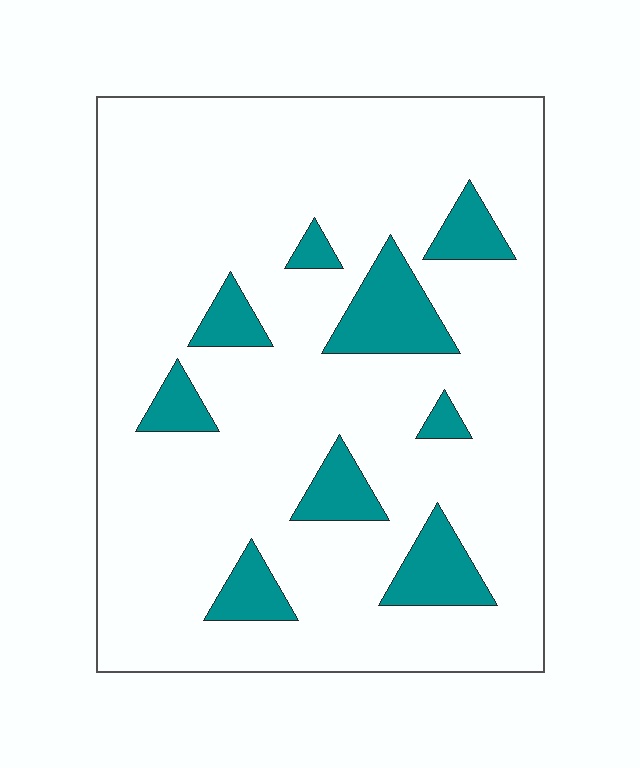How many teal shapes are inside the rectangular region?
9.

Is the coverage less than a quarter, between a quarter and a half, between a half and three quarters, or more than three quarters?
Less than a quarter.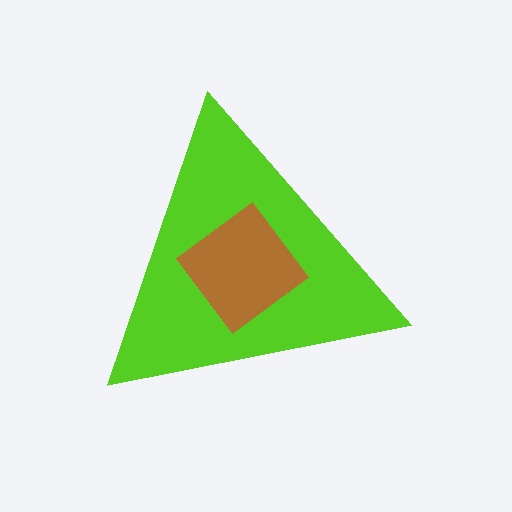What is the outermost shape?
The lime triangle.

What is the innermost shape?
The brown diamond.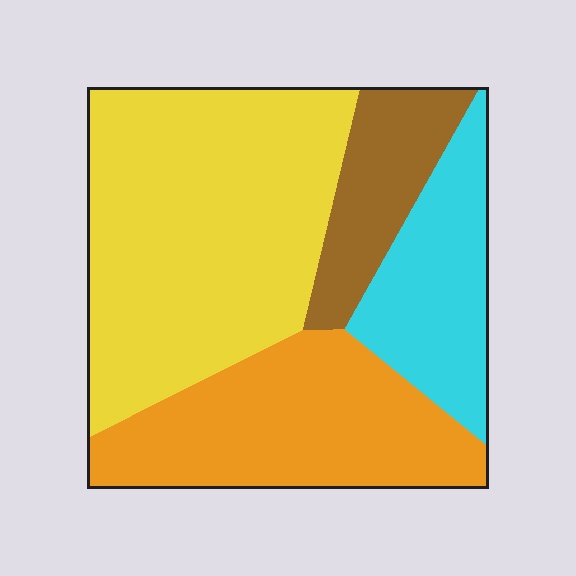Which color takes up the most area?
Yellow, at roughly 45%.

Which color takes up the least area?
Brown, at roughly 10%.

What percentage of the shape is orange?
Orange covers roughly 25% of the shape.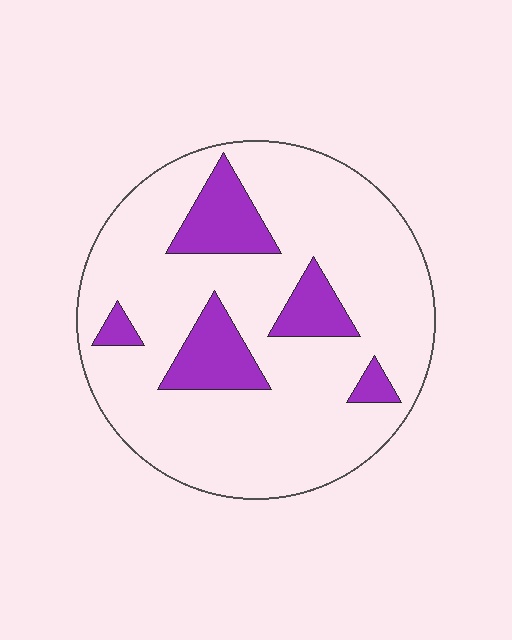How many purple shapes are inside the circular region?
5.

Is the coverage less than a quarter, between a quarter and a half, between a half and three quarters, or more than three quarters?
Less than a quarter.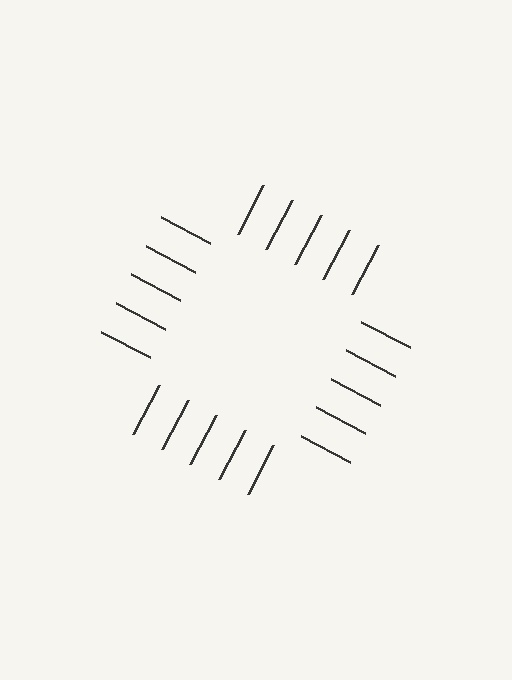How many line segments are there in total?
20 — 5 along each of the 4 edges.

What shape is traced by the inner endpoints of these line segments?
An illusory square — the line segments terminate on its edges but no continuous stroke is drawn.